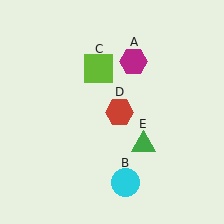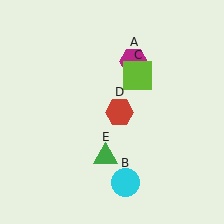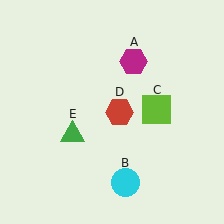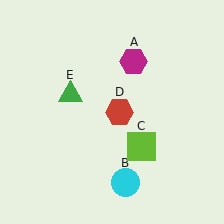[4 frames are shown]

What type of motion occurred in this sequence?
The lime square (object C), green triangle (object E) rotated clockwise around the center of the scene.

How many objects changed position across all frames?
2 objects changed position: lime square (object C), green triangle (object E).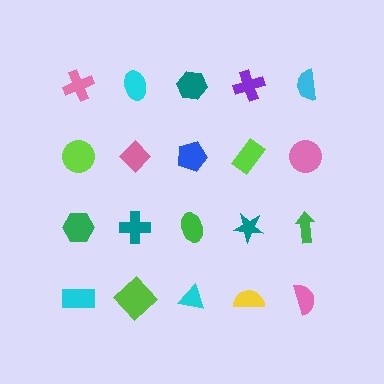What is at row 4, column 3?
A cyan triangle.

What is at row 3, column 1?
A green hexagon.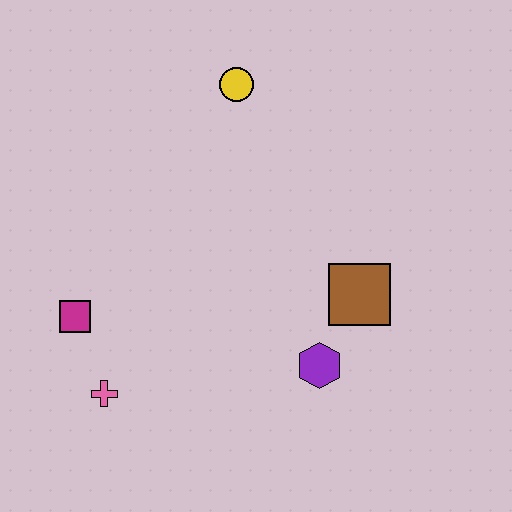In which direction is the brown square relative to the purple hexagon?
The brown square is above the purple hexagon.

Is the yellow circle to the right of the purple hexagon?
No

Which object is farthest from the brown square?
The magenta square is farthest from the brown square.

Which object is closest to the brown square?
The purple hexagon is closest to the brown square.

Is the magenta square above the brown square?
No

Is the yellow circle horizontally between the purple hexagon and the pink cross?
Yes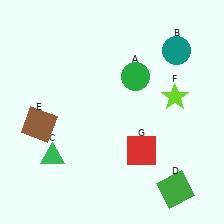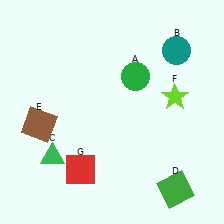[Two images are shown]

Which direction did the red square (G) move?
The red square (G) moved left.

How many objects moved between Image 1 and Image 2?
1 object moved between the two images.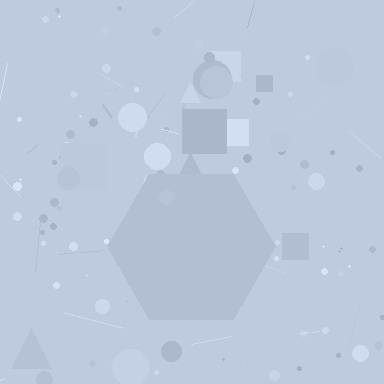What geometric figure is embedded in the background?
A hexagon is embedded in the background.